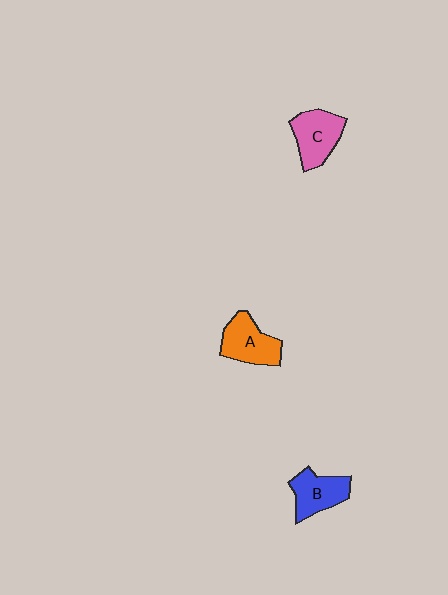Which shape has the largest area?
Shape C (pink).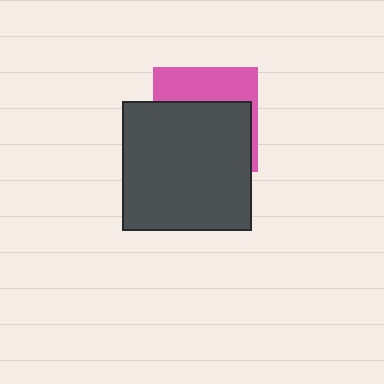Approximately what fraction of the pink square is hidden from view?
Roughly 63% of the pink square is hidden behind the dark gray square.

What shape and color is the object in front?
The object in front is a dark gray square.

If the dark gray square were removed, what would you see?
You would see the complete pink square.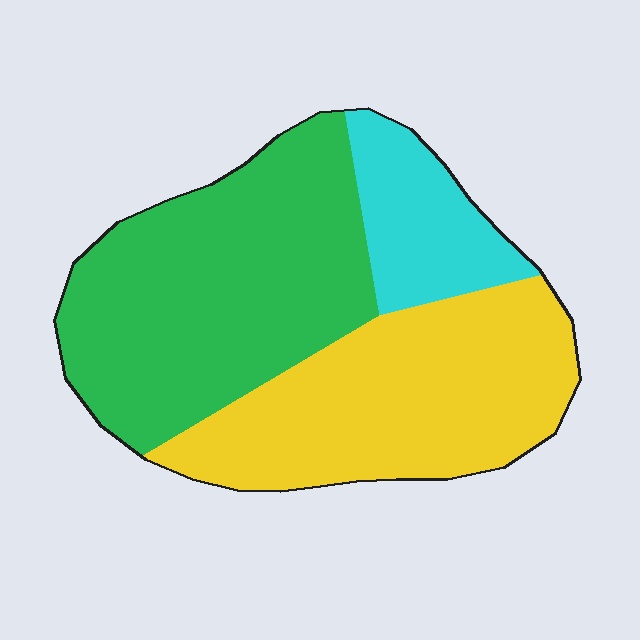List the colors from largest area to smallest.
From largest to smallest: green, yellow, cyan.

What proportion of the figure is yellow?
Yellow covers 39% of the figure.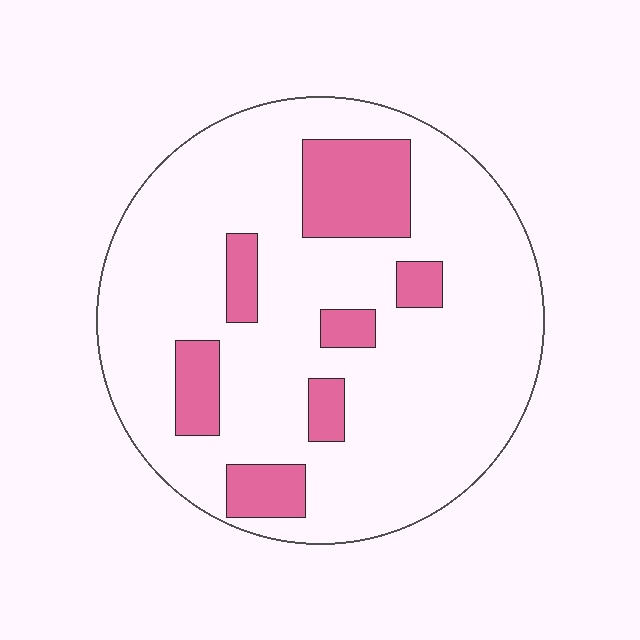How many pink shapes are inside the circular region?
7.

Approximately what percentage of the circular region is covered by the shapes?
Approximately 20%.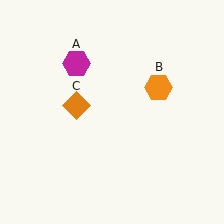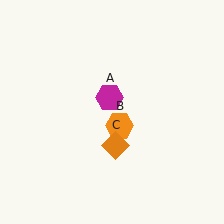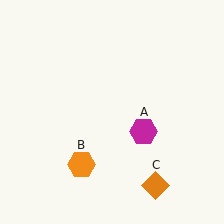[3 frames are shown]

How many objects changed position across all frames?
3 objects changed position: magenta hexagon (object A), orange hexagon (object B), orange diamond (object C).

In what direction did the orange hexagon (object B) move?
The orange hexagon (object B) moved down and to the left.